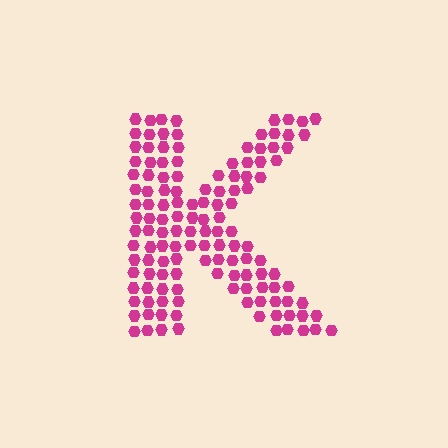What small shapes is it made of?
It is made of small hexagons.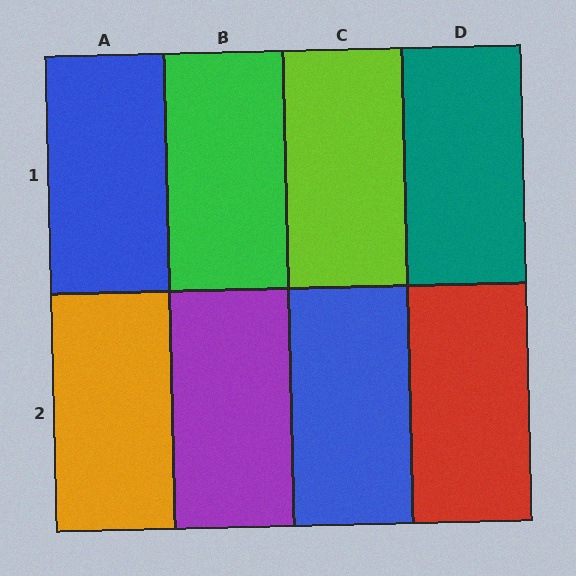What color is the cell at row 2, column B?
Purple.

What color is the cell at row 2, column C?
Blue.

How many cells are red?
1 cell is red.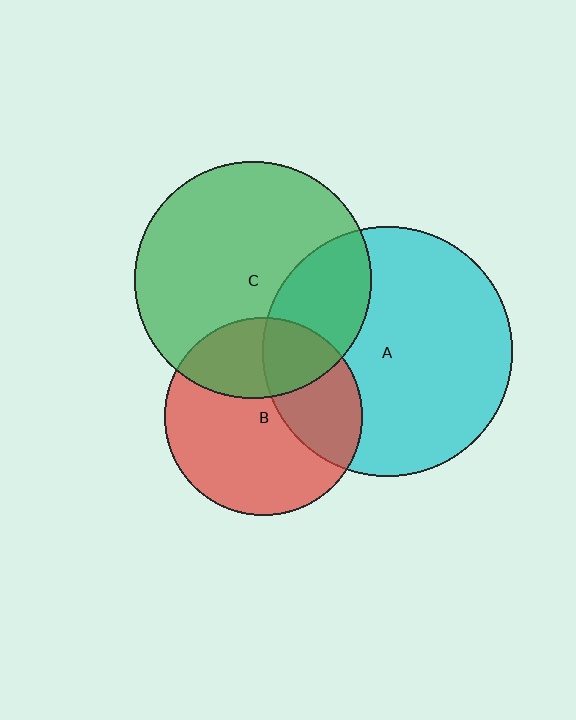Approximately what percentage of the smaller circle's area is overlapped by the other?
Approximately 25%.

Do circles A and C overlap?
Yes.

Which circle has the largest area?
Circle A (cyan).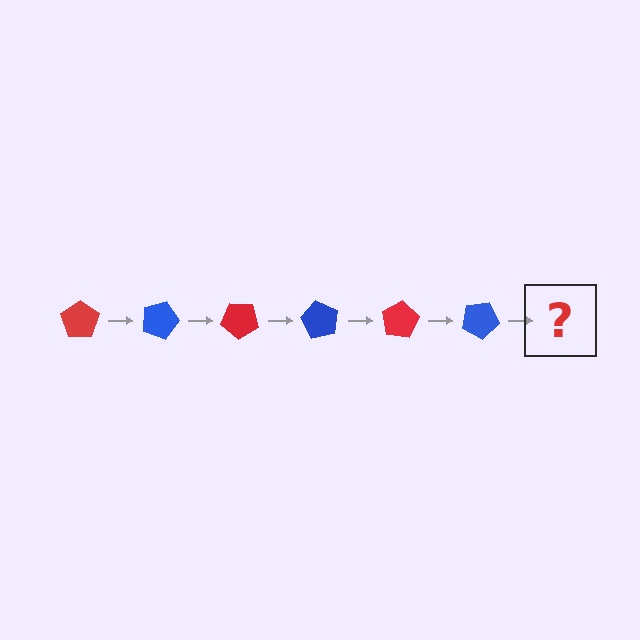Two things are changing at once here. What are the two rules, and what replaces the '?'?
The two rules are that it rotates 20 degrees each step and the color cycles through red and blue. The '?' should be a red pentagon, rotated 120 degrees from the start.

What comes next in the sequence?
The next element should be a red pentagon, rotated 120 degrees from the start.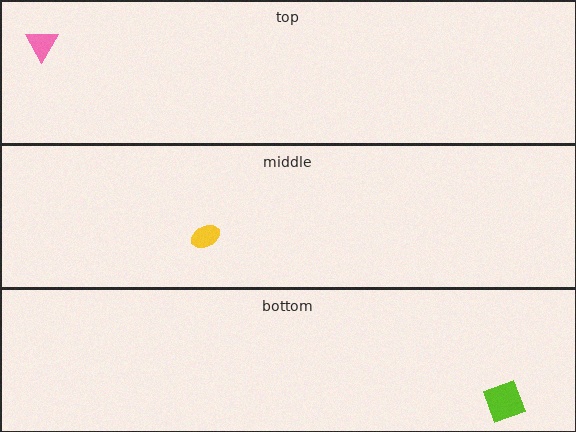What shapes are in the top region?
The pink triangle.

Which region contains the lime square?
The bottom region.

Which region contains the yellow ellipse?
The middle region.